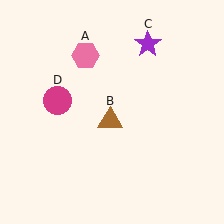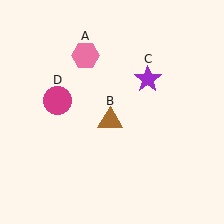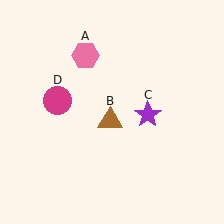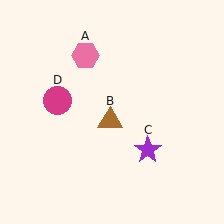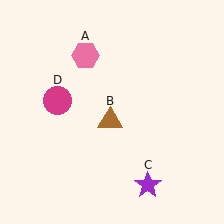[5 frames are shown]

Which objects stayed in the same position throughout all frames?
Pink hexagon (object A) and brown triangle (object B) and magenta circle (object D) remained stationary.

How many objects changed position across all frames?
1 object changed position: purple star (object C).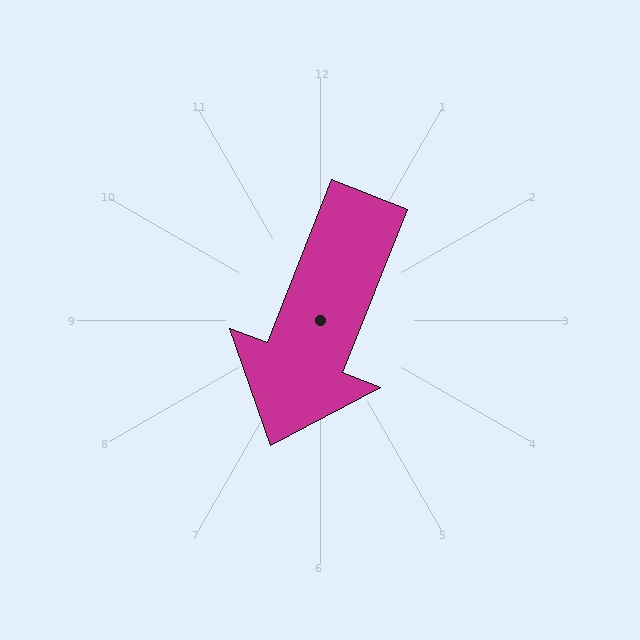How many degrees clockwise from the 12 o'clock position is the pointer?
Approximately 201 degrees.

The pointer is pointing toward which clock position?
Roughly 7 o'clock.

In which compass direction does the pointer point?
South.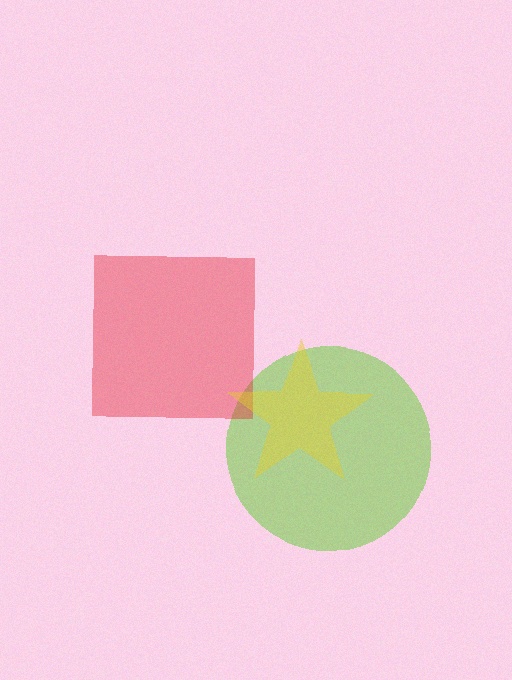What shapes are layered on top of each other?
The layered shapes are: a lime circle, a red square, a yellow star.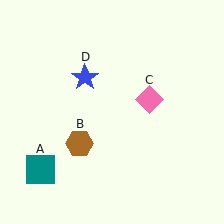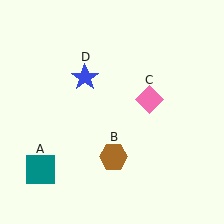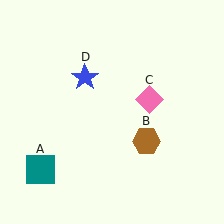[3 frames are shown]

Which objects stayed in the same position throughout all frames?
Teal square (object A) and pink diamond (object C) and blue star (object D) remained stationary.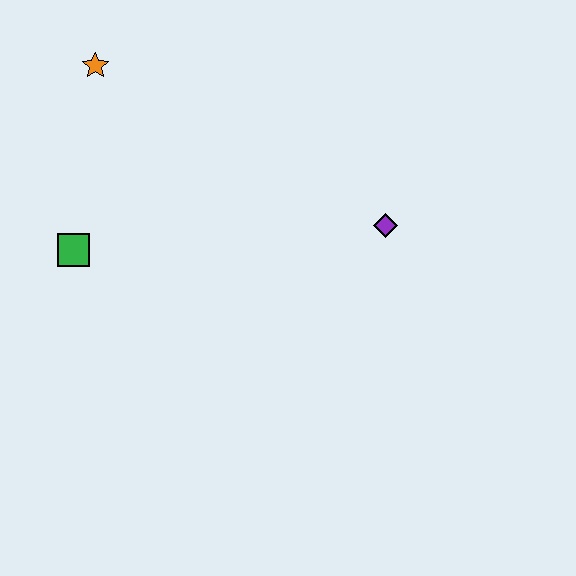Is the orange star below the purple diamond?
No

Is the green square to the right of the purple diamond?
No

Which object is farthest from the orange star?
The purple diamond is farthest from the orange star.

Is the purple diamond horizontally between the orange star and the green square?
No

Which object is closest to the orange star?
The green square is closest to the orange star.